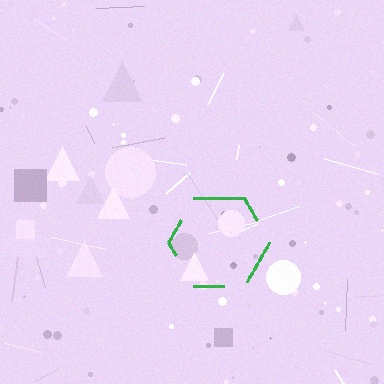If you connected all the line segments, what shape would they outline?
They would outline a hexagon.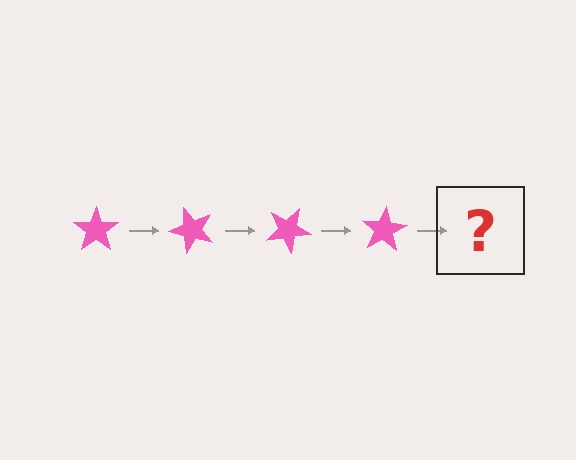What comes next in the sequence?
The next element should be a pink star rotated 200 degrees.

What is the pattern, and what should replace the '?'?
The pattern is that the star rotates 50 degrees each step. The '?' should be a pink star rotated 200 degrees.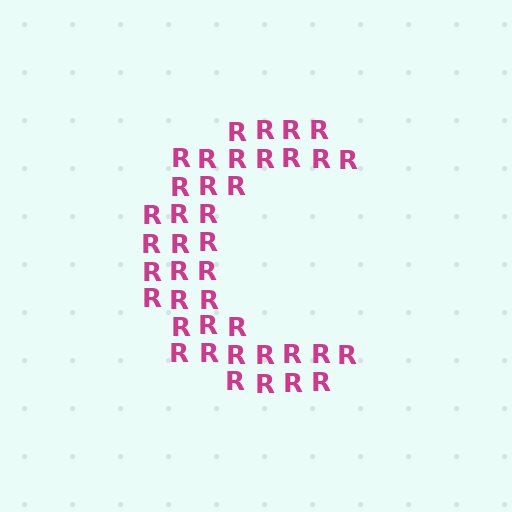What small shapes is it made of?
It is made of small letter R's.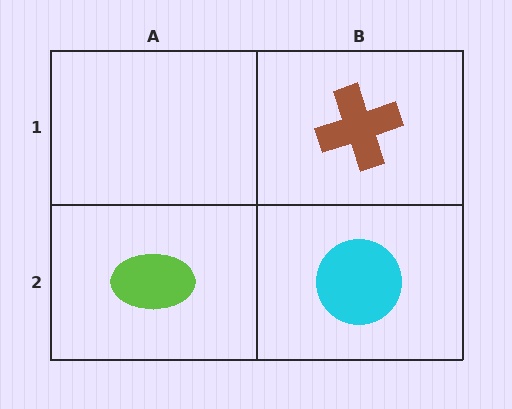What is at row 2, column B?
A cyan circle.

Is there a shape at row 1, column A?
No, that cell is empty.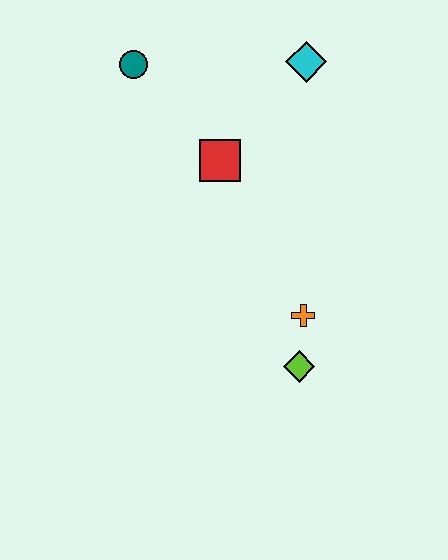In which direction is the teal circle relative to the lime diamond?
The teal circle is above the lime diamond.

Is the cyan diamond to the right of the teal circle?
Yes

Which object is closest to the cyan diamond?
The red square is closest to the cyan diamond.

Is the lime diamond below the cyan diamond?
Yes